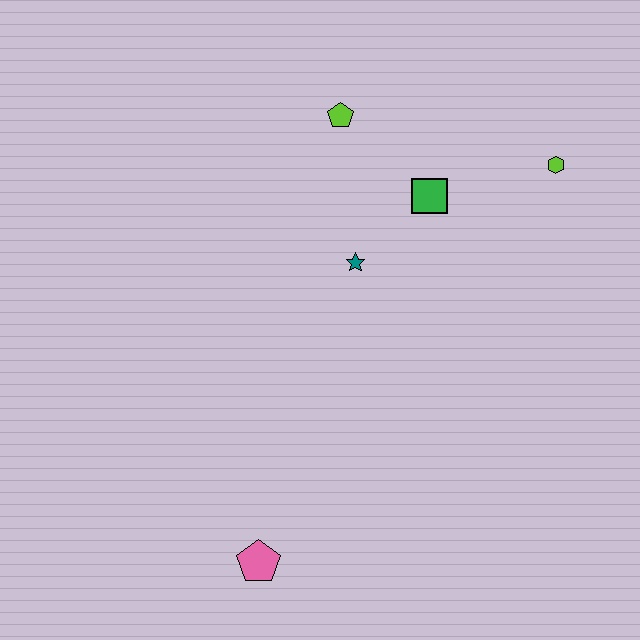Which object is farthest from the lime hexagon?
The pink pentagon is farthest from the lime hexagon.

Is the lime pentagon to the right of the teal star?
No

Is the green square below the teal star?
No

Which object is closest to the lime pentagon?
The green square is closest to the lime pentagon.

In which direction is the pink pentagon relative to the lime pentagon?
The pink pentagon is below the lime pentagon.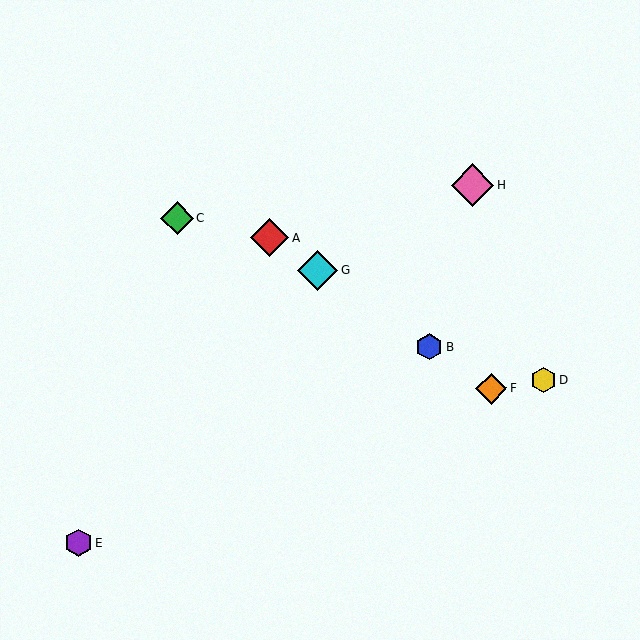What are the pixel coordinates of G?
Object G is at (317, 270).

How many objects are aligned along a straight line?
4 objects (A, B, F, G) are aligned along a straight line.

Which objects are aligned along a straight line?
Objects A, B, F, G are aligned along a straight line.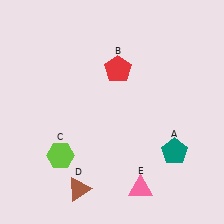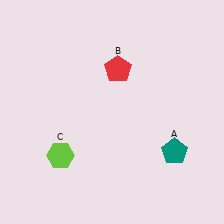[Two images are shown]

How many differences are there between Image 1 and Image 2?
There are 2 differences between the two images.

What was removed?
The pink triangle (E), the brown triangle (D) were removed in Image 2.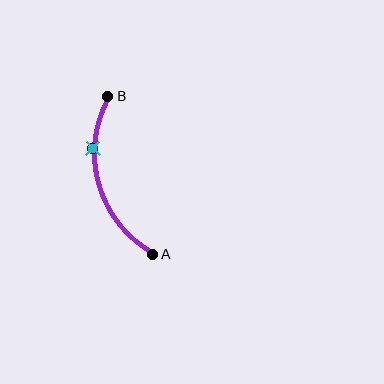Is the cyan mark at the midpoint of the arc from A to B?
No. The cyan mark lies on the arc but is closer to endpoint B. The arc midpoint would be at the point on the curve equidistant along the arc from both A and B.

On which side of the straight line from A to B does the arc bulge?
The arc bulges to the left of the straight line connecting A and B.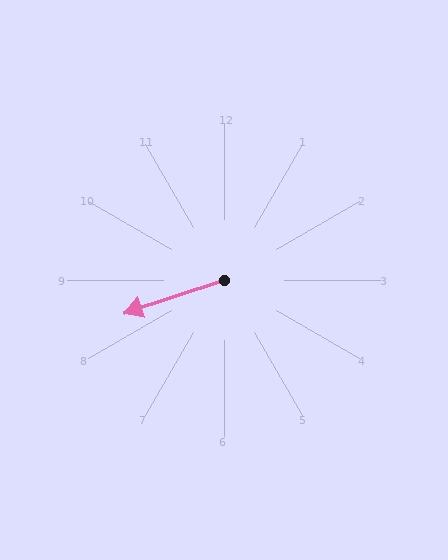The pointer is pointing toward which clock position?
Roughly 8 o'clock.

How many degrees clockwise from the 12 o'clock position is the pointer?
Approximately 252 degrees.